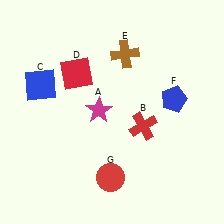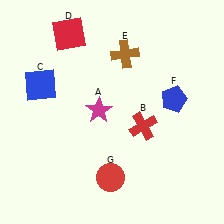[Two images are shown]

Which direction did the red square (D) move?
The red square (D) moved up.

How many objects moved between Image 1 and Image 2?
1 object moved between the two images.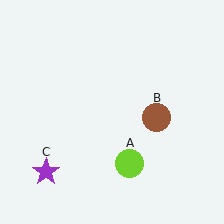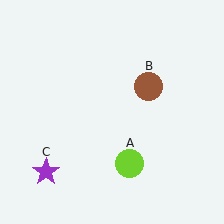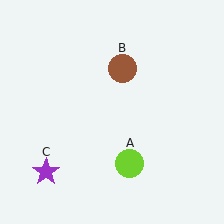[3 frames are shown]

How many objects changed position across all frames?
1 object changed position: brown circle (object B).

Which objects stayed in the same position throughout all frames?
Lime circle (object A) and purple star (object C) remained stationary.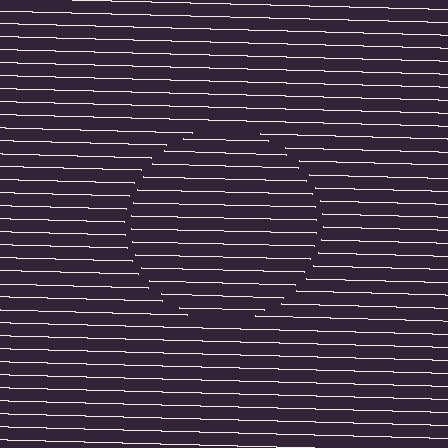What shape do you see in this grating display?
An illusory circle. The interior of the shape contains the same grating, shifted by half a period — the contour is defined by the phase discontinuity where line-ends from the inner and outer gratings abut.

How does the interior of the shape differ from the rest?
The interior of the shape contains the same grating, shifted by half a period — the contour is defined by the phase discontinuity where line-ends from the inner and outer gratings abut.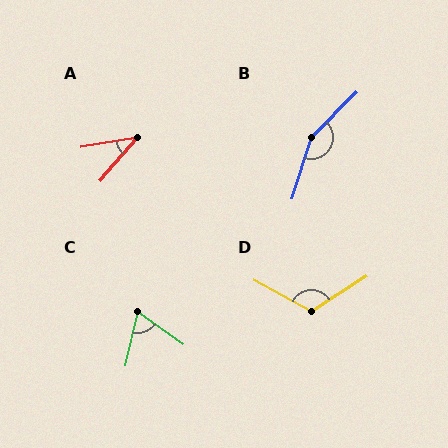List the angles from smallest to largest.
A (40°), C (67°), D (119°), B (152°).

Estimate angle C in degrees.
Approximately 67 degrees.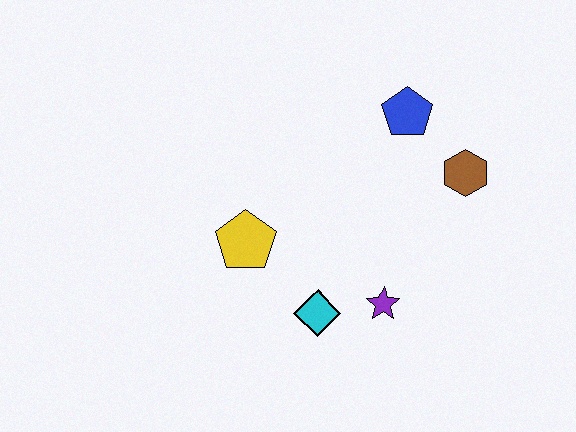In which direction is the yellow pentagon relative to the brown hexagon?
The yellow pentagon is to the left of the brown hexagon.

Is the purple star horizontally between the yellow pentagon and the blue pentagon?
Yes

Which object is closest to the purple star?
The cyan diamond is closest to the purple star.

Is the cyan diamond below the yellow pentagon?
Yes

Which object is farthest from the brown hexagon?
The yellow pentagon is farthest from the brown hexagon.